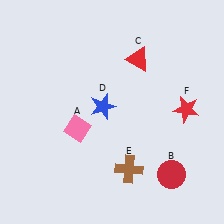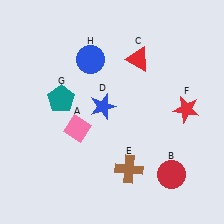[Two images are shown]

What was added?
A teal pentagon (G), a blue circle (H) were added in Image 2.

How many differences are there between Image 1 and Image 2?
There are 2 differences between the two images.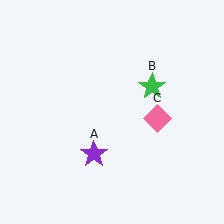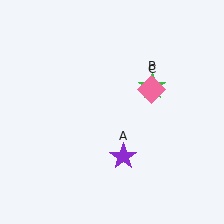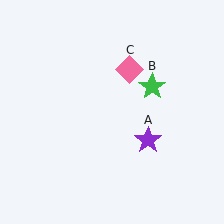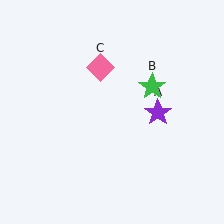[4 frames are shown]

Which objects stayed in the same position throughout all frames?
Green star (object B) remained stationary.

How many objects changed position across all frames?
2 objects changed position: purple star (object A), pink diamond (object C).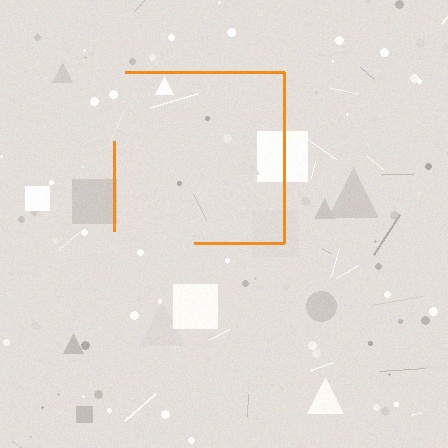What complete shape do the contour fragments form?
The contour fragments form a square.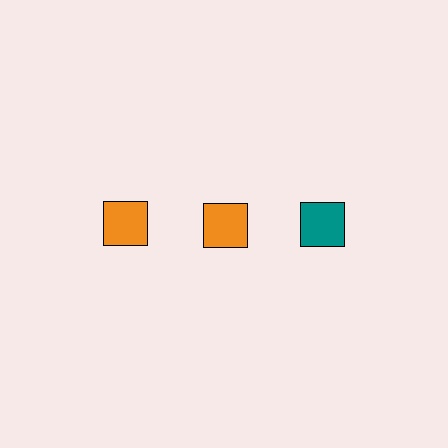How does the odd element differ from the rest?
It has a different color: teal instead of orange.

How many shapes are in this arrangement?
There are 3 shapes arranged in a grid pattern.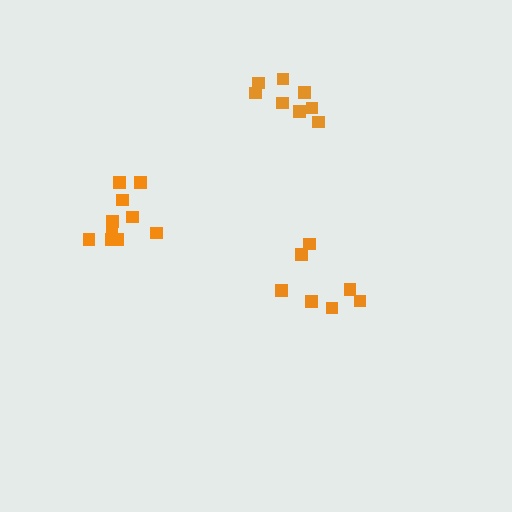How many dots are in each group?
Group 1: 7 dots, Group 2: 10 dots, Group 3: 8 dots (25 total).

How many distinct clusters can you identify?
There are 3 distinct clusters.